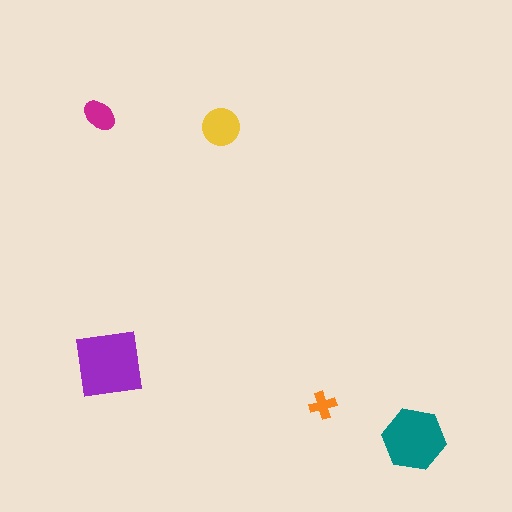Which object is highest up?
The magenta ellipse is topmost.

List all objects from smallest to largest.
The orange cross, the magenta ellipse, the yellow circle, the teal hexagon, the purple square.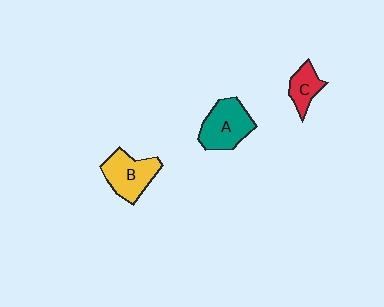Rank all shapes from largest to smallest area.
From largest to smallest: A (teal), B (yellow), C (red).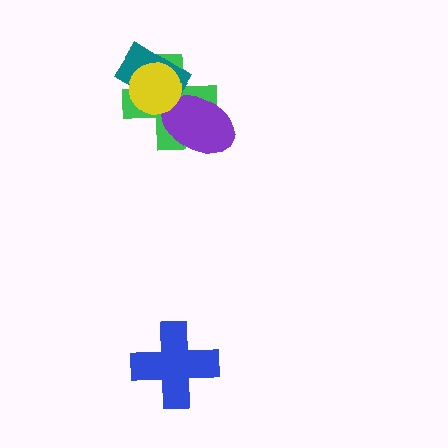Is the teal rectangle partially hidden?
Yes, it is partially covered by another shape.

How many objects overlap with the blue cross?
0 objects overlap with the blue cross.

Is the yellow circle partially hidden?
No, no other shape covers it.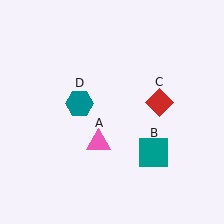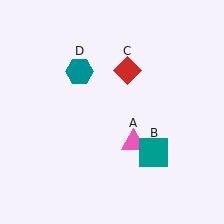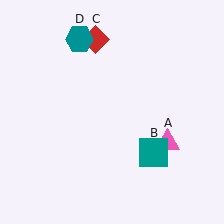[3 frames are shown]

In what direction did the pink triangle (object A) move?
The pink triangle (object A) moved right.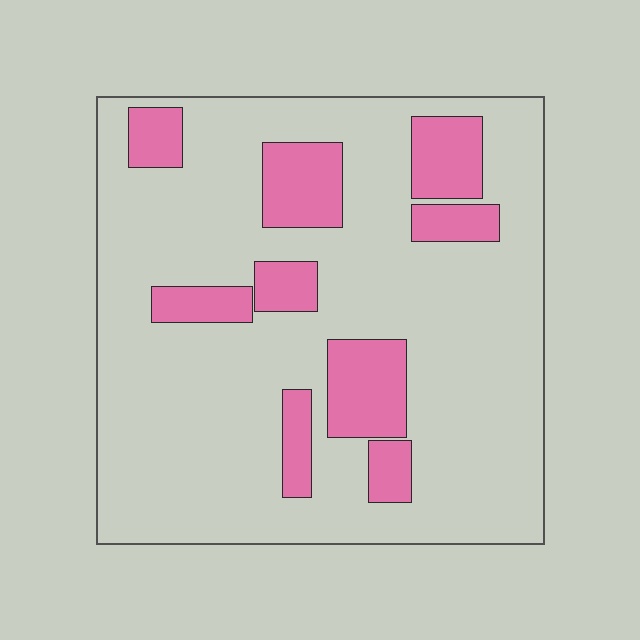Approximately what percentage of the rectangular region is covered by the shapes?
Approximately 20%.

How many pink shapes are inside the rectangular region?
9.